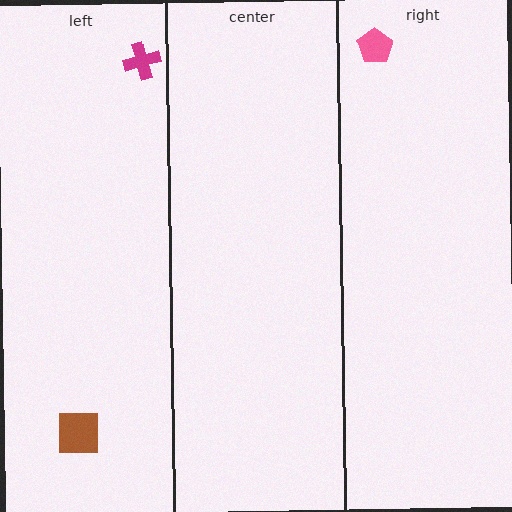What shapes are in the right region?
The pink pentagon.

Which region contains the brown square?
The left region.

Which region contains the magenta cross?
The left region.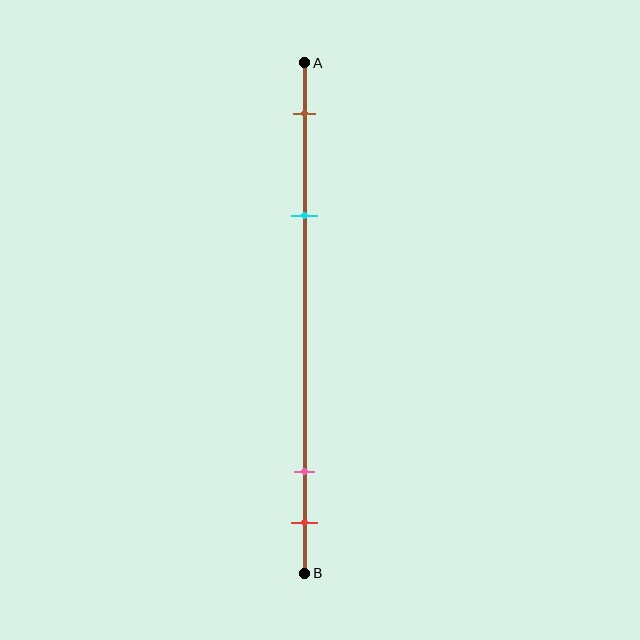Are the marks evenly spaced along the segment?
No, the marks are not evenly spaced.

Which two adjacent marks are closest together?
The pink and red marks are the closest adjacent pair.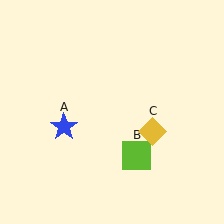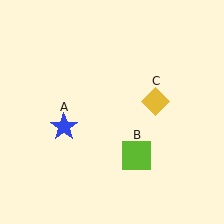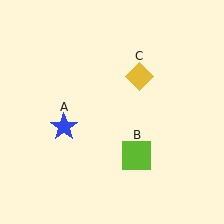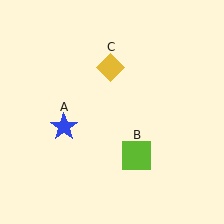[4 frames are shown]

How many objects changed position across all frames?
1 object changed position: yellow diamond (object C).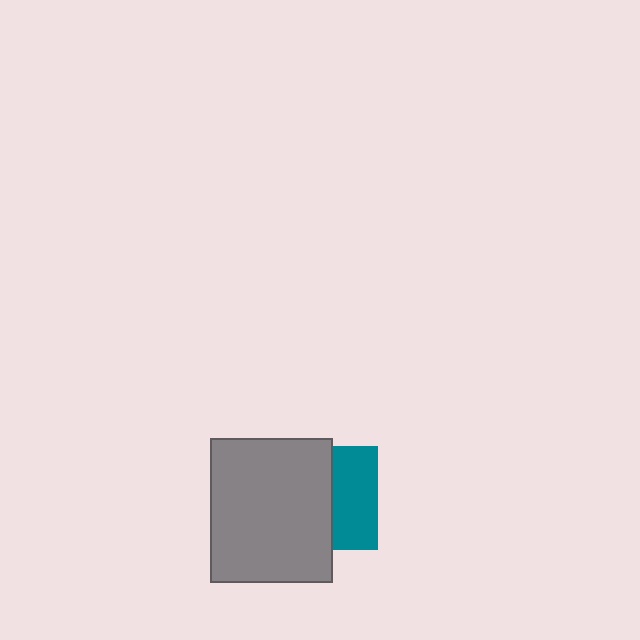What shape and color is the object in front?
The object in front is a gray rectangle.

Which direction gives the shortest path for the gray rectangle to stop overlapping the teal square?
Moving left gives the shortest separation.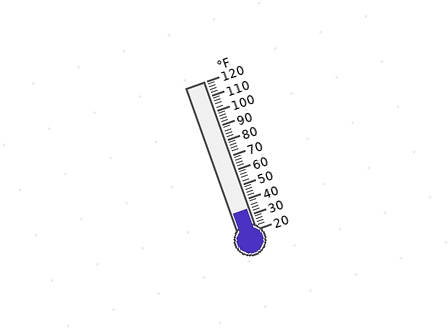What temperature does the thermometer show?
The thermometer shows approximately 34°F.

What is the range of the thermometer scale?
The thermometer scale ranges from 20°F to 120°F.